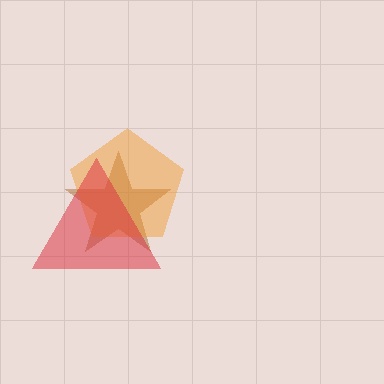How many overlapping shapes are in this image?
There are 3 overlapping shapes in the image.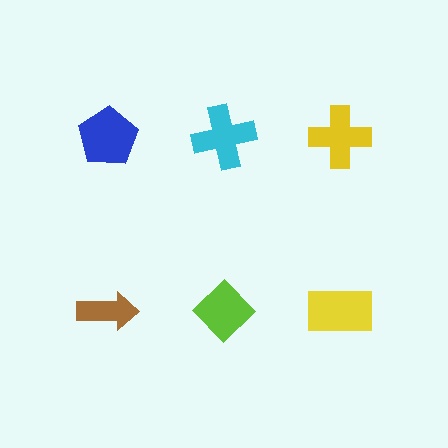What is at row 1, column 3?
A yellow cross.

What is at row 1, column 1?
A blue pentagon.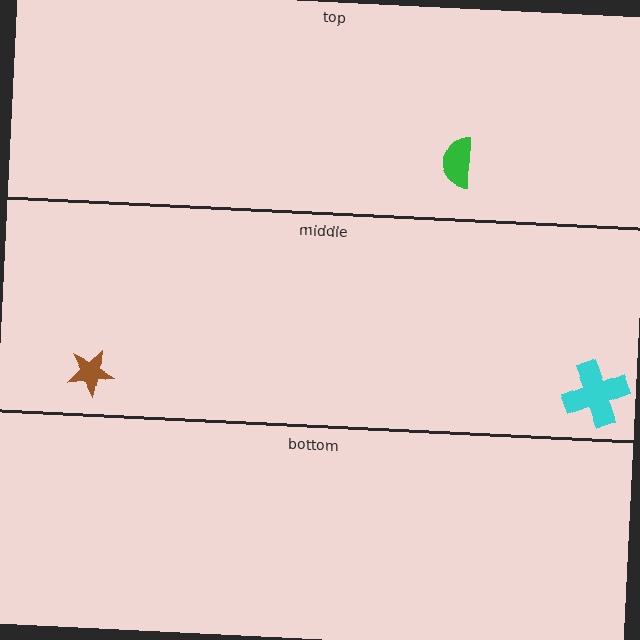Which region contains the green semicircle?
The top region.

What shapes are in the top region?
The green semicircle.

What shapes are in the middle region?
The cyan cross, the brown star.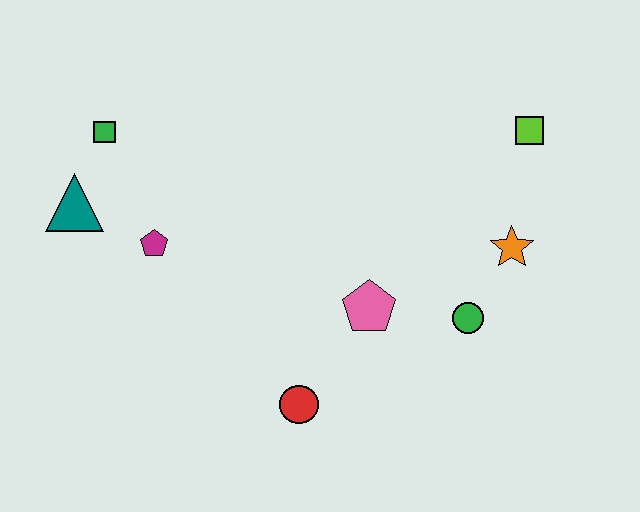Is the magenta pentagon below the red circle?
No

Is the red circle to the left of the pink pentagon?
Yes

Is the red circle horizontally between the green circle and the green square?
Yes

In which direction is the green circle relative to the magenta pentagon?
The green circle is to the right of the magenta pentagon.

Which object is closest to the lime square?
The orange star is closest to the lime square.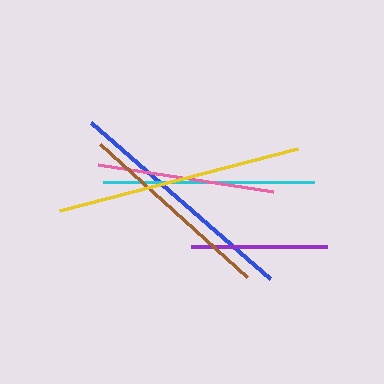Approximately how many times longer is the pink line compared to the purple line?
The pink line is approximately 1.3 times the length of the purple line.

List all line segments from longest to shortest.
From longest to shortest: yellow, blue, cyan, brown, pink, purple.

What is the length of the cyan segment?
The cyan segment is approximately 211 pixels long.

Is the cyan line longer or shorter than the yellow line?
The yellow line is longer than the cyan line.